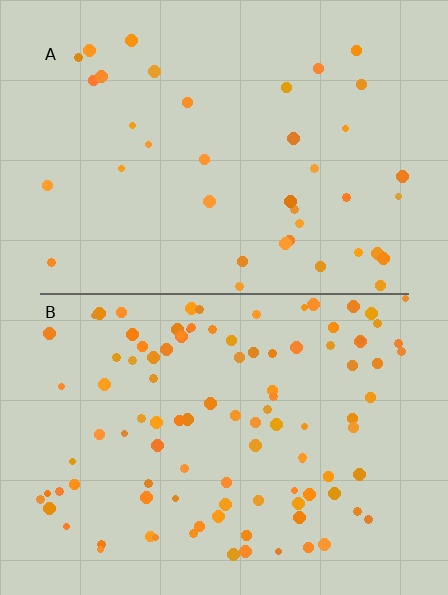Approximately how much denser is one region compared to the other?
Approximately 2.6× — region B over region A.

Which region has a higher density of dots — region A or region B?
B (the bottom).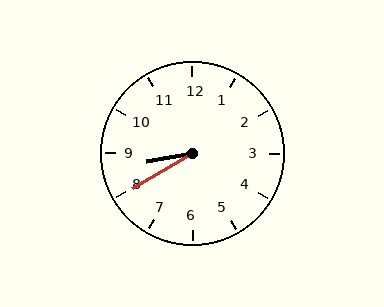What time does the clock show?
8:40.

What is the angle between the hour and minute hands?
Approximately 20 degrees.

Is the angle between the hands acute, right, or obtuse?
It is acute.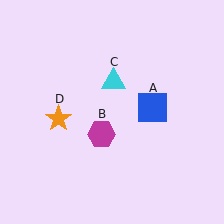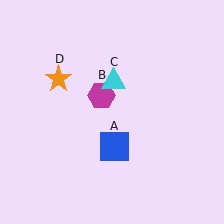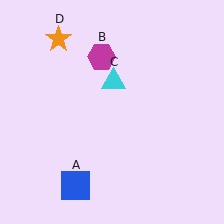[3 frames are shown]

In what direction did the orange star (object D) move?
The orange star (object D) moved up.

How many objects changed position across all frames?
3 objects changed position: blue square (object A), magenta hexagon (object B), orange star (object D).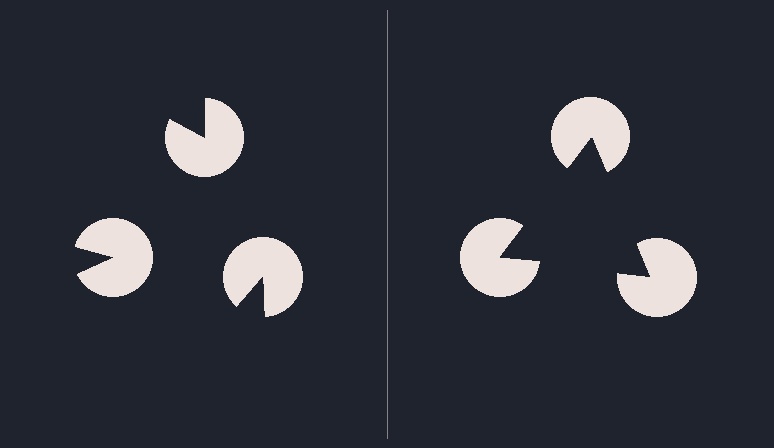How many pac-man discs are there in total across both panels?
6 — 3 on each side.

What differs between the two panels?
The pac-man discs are positioned identically on both sides; only the wedge orientations differ. On the right they align to a triangle; on the left they are misaligned.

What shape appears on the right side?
An illusory triangle.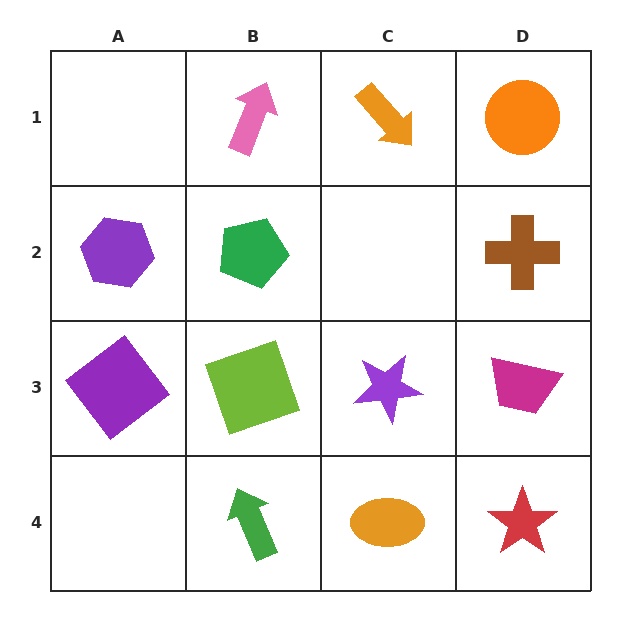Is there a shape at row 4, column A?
No, that cell is empty.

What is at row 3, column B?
A lime square.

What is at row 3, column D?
A magenta trapezoid.